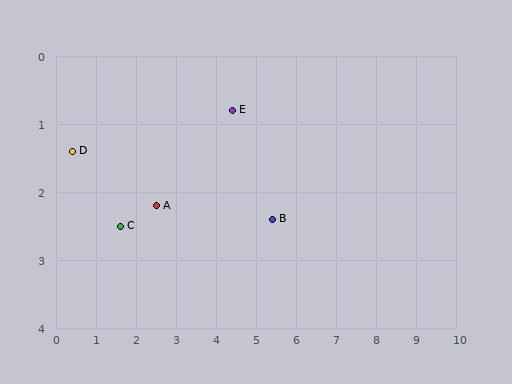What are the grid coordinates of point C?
Point C is at approximately (1.6, 2.5).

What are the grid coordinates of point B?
Point B is at approximately (5.4, 2.4).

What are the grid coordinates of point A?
Point A is at approximately (2.5, 2.2).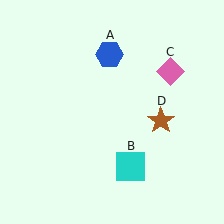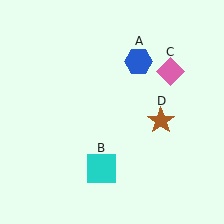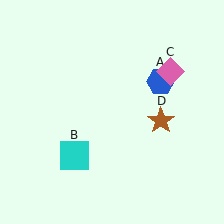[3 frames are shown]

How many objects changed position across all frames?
2 objects changed position: blue hexagon (object A), cyan square (object B).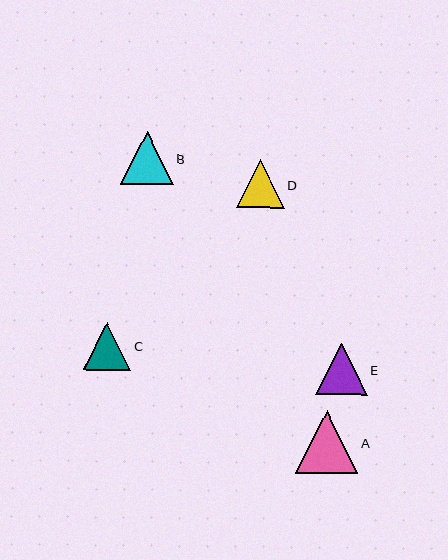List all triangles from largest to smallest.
From largest to smallest: A, B, E, D, C.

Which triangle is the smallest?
Triangle C is the smallest with a size of approximately 47 pixels.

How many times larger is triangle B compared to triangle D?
Triangle B is approximately 1.1 times the size of triangle D.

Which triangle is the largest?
Triangle A is the largest with a size of approximately 63 pixels.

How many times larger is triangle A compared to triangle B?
Triangle A is approximately 1.2 times the size of triangle B.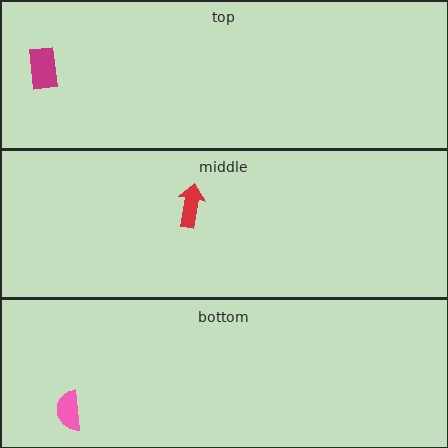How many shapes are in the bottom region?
1.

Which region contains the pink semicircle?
The bottom region.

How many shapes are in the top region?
1.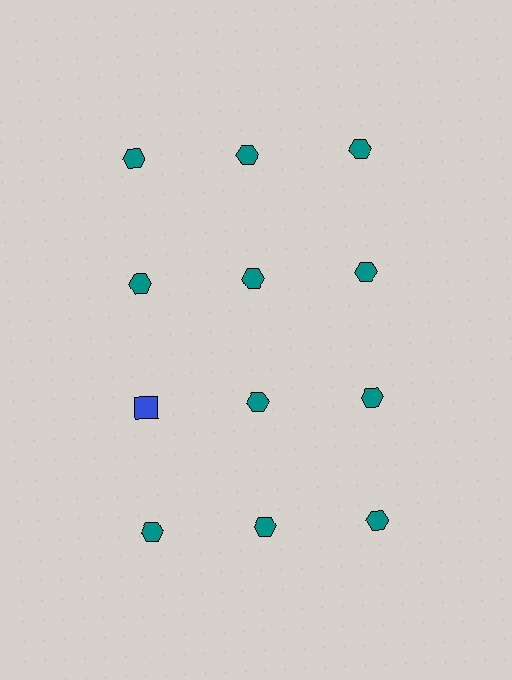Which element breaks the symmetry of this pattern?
The blue square in the third row, leftmost column breaks the symmetry. All other shapes are teal hexagons.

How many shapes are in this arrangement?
There are 12 shapes arranged in a grid pattern.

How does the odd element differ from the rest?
It differs in both color (blue instead of teal) and shape (square instead of hexagon).